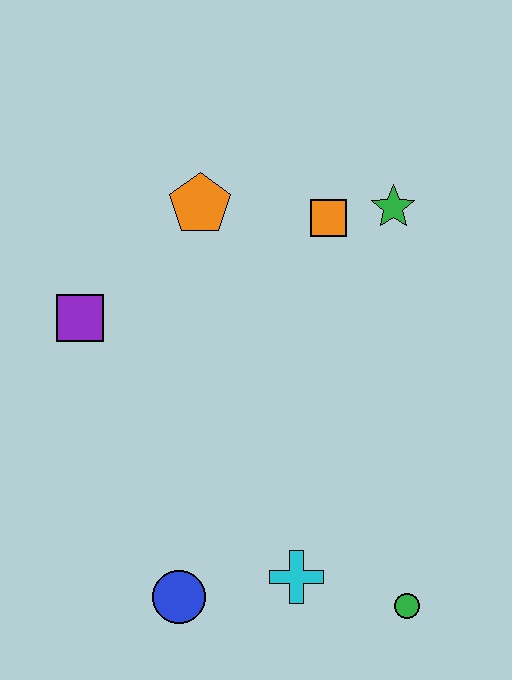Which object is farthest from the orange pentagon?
The green circle is farthest from the orange pentagon.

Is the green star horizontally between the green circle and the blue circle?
Yes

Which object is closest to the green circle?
The cyan cross is closest to the green circle.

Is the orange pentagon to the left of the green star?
Yes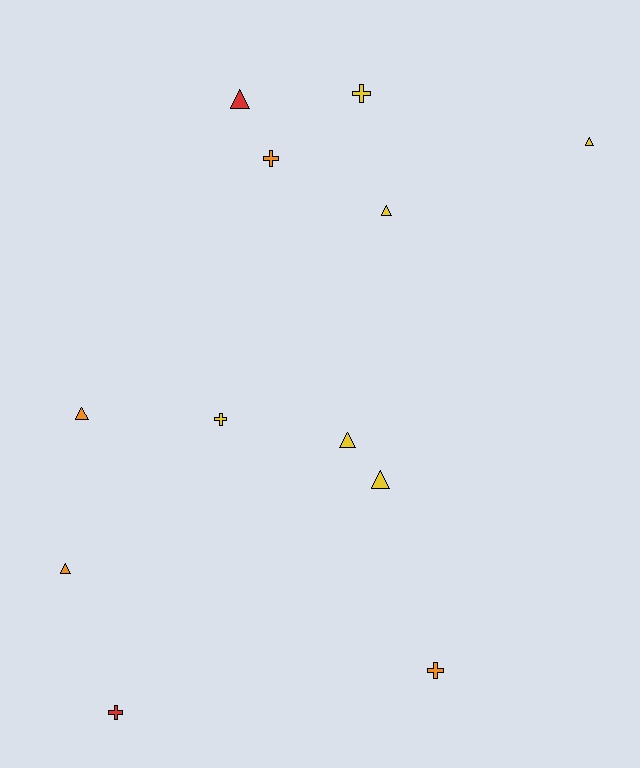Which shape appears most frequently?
Triangle, with 7 objects.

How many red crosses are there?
There is 1 red cross.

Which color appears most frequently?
Yellow, with 6 objects.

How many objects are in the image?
There are 12 objects.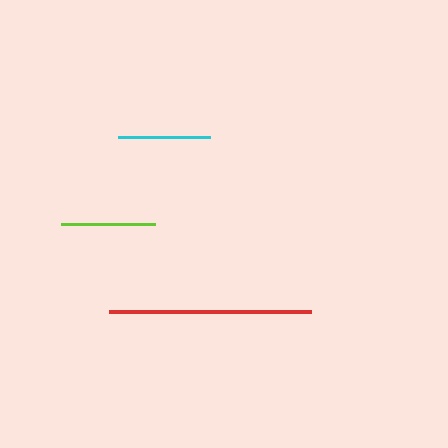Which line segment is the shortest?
The cyan line is the shortest at approximately 91 pixels.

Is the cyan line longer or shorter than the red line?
The red line is longer than the cyan line.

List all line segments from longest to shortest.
From longest to shortest: red, lime, cyan.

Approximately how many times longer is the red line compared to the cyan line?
The red line is approximately 2.2 times the length of the cyan line.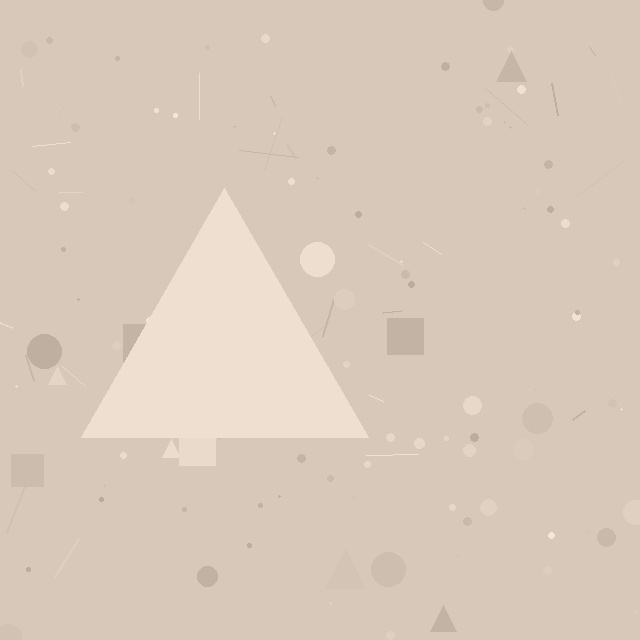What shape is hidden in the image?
A triangle is hidden in the image.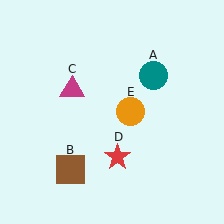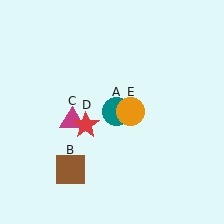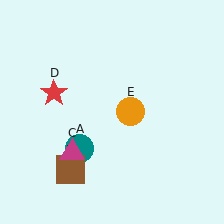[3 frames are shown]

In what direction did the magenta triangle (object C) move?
The magenta triangle (object C) moved down.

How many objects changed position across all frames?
3 objects changed position: teal circle (object A), magenta triangle (object C), red star (object D).